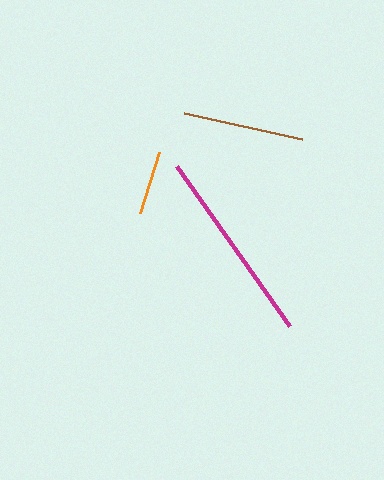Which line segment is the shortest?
The orange line is the shortest at approximately 65 pixels.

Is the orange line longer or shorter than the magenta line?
The magenta line is longer than the orange line.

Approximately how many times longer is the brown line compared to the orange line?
The brown line is approximately 1.9 times the length of the orange line.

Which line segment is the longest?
The magenta line is the longest at approximately 196 pixels.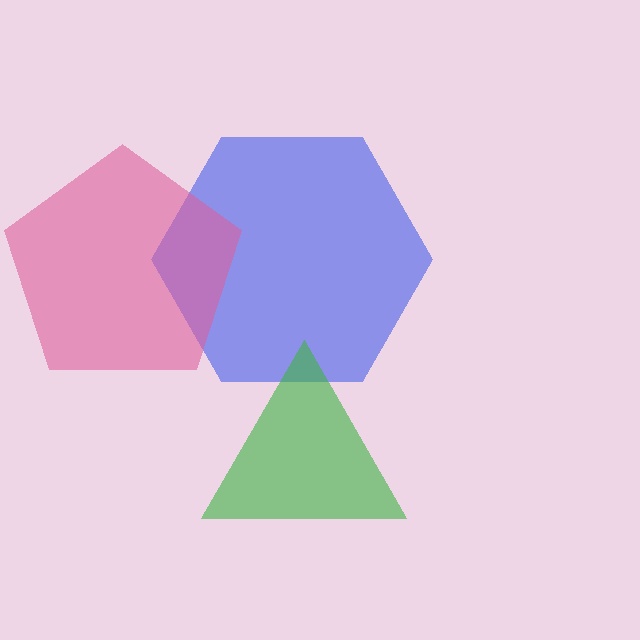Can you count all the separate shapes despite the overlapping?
Yes, there are 3 separate shapes.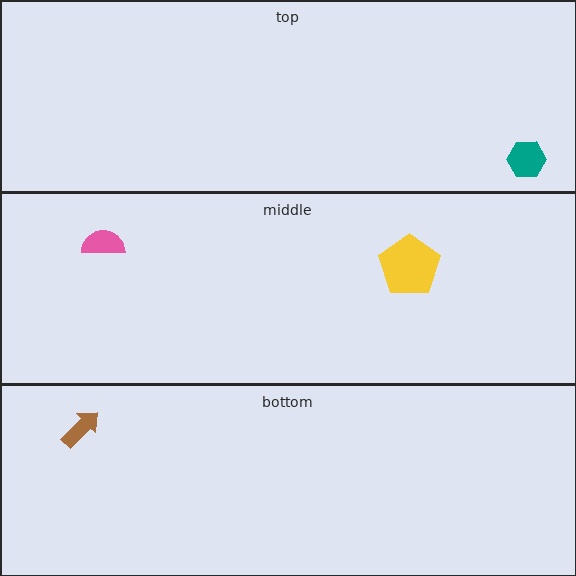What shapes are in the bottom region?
The brown arrow.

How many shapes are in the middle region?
2.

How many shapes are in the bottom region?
1.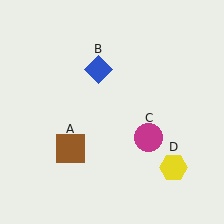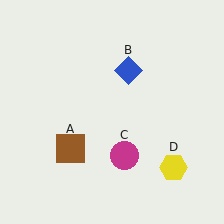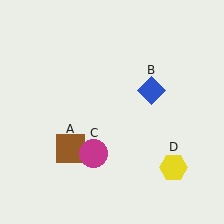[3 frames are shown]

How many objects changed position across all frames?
2 objects changed position: blue diamond (object B), magenta circle (object C).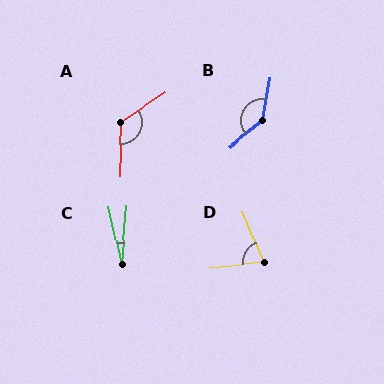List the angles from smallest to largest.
C (17°), D (73°), A (125°), B (139°).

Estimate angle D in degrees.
Approximately 73 degrees.